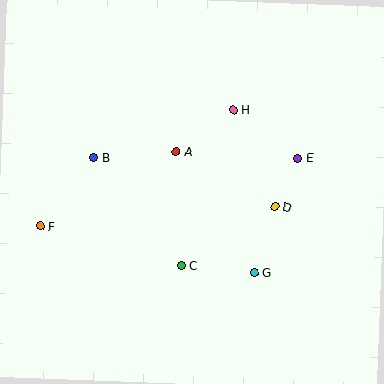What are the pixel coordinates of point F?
Point F is at (40, 226).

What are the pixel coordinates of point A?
Point A is at (176, 152).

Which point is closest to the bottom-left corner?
Point F is closest to the bottom-left corner.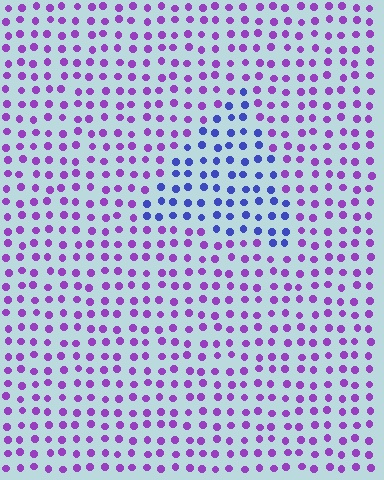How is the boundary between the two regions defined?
The boundary is defined purely by a slight shift in hue (about 47 degrees). Spacing, size, and orientation are identical on both sides.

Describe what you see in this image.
The image is filled with small purple elements in a uniform arrangement. A triangle-shaped region is visible where the elements are tinted to a slightly different hue, forming a subtle color boundary.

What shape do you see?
I see a triangle.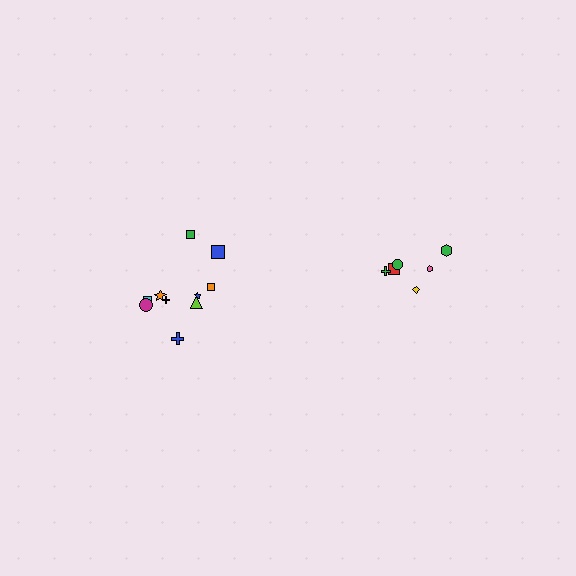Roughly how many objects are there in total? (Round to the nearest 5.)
Roughly 15 objects in total.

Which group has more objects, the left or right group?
The left group.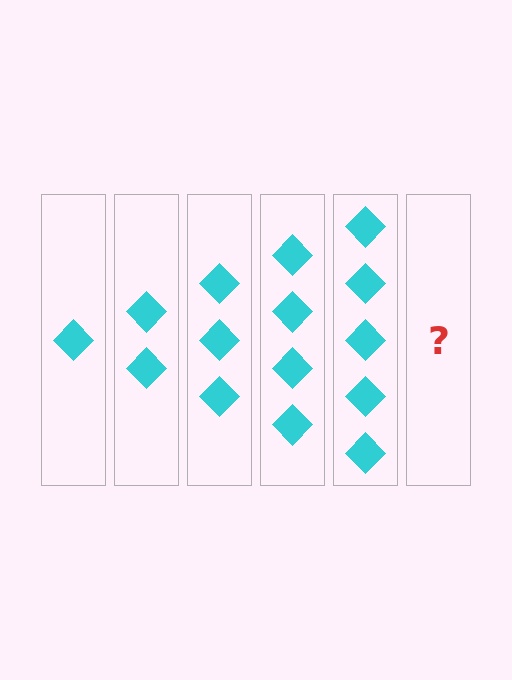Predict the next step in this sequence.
The next step is 6 diamonds.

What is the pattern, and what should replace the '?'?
The pattern is that each step adds one more diamond. The '?' should be 6 diamonds.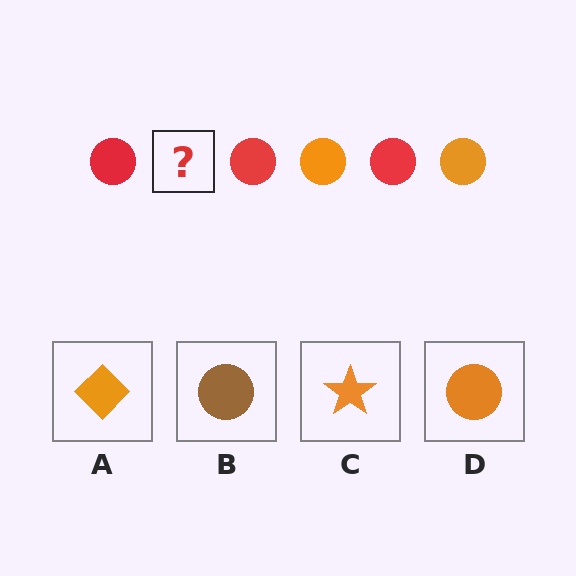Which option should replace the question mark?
Option D.